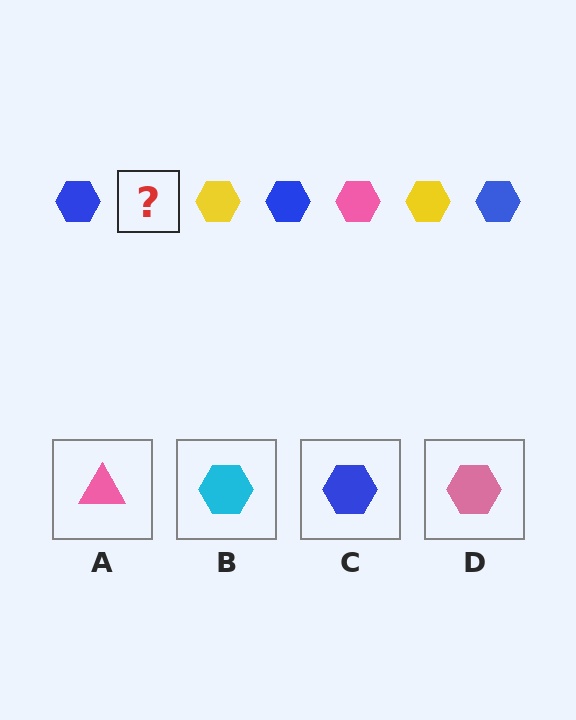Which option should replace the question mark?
Option D.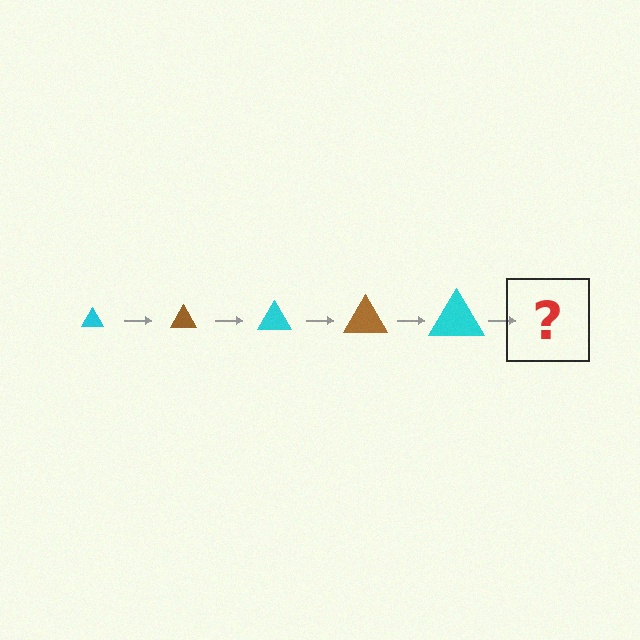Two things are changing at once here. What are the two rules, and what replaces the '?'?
The two rules are that the triangle grows larger each step and the color cycles through cyan and brown. The '?' should be a brown triangle, larger than the previous one.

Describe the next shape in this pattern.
It should be a brown triangle, larger than the previous one.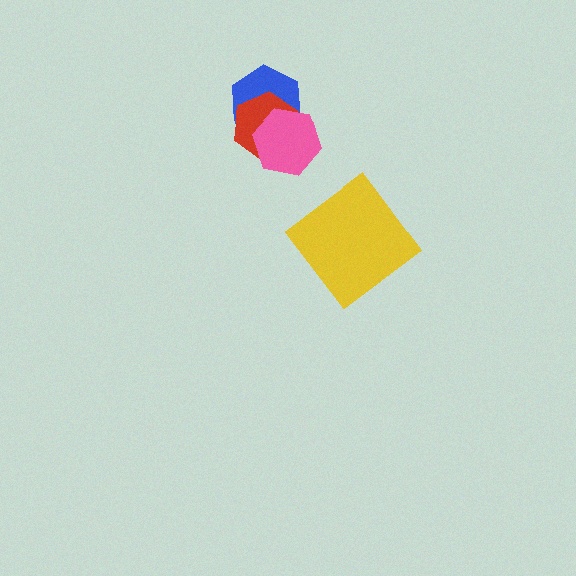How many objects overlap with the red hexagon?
2 objects overlap with the red hexagon.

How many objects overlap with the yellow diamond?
0 objects overlap with the yellow diamond.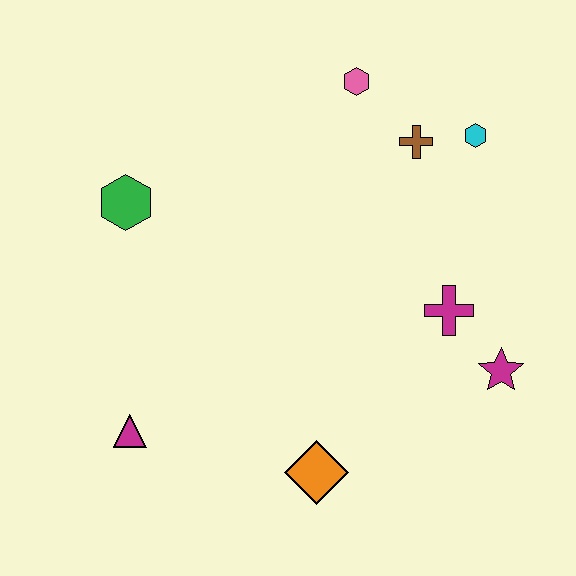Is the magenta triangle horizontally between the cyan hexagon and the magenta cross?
No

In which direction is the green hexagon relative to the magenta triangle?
The green hexagon is above the magenta triangle.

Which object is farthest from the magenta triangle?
The cyan hexagon is farthest from the magenta triangle.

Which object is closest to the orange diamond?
The magenta triangle is closest to the orange diamond.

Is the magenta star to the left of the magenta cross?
No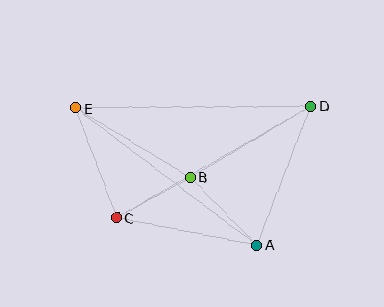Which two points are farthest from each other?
Points D and E are farthest from each other.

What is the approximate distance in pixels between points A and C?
The distance between A and C is approximately 143 pixels.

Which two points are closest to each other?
Points B and C are closest to each other.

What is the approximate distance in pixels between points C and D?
The distance between C and D is approximately 224 pixels.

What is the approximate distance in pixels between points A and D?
The distance between A and D is approximately 149 pixels.